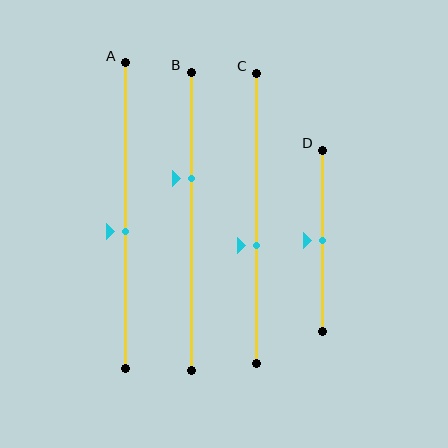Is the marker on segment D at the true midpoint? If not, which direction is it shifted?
Yes, the marker on segment D is at the true midpoint.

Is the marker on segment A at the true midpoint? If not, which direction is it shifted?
No, the marker on segment A is shifted downward by about 5% of the segment length.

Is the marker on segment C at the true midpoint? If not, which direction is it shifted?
No, the marker on segment C is shifted downward by about 9% of the segment length.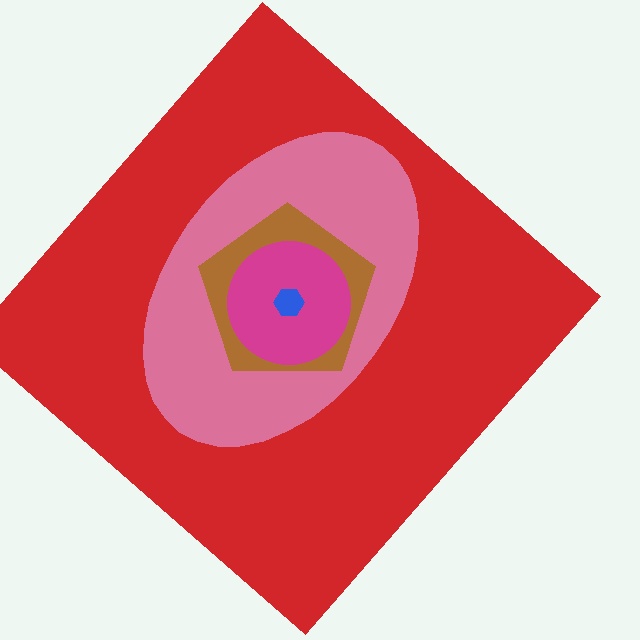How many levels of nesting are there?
5.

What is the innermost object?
The blue hexagon.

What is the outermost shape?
The red diamond.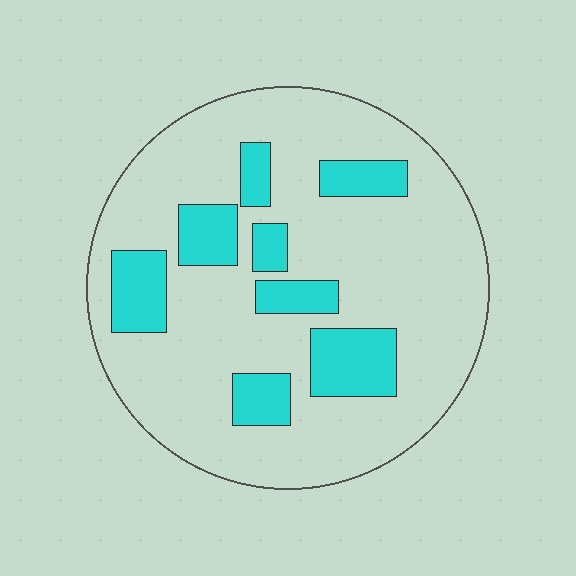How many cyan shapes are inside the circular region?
8.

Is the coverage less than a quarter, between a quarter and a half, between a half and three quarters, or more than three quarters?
Less than a quarter.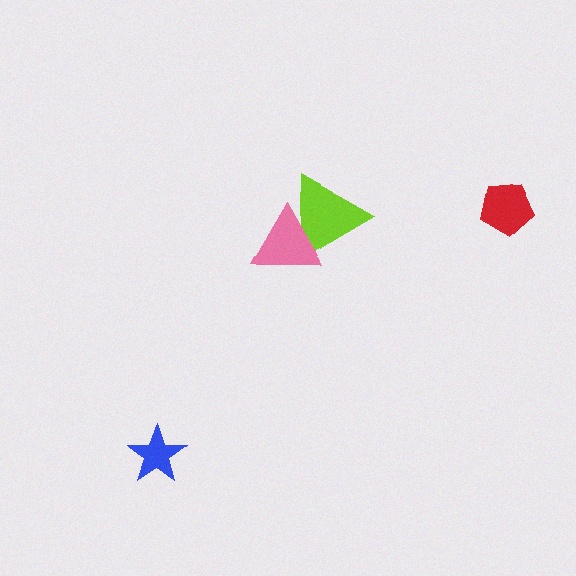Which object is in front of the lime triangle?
The pink triangle is in front of the lime triangle.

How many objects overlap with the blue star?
0 objects overlap with the blue star.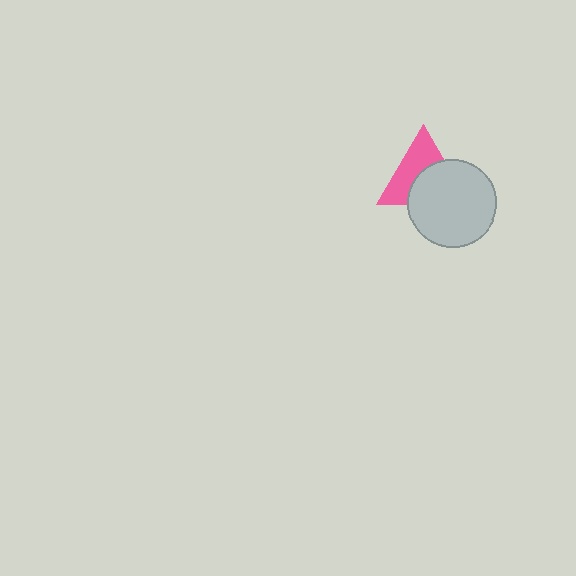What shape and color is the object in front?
The object in front is a light gray circle.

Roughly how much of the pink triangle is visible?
About half of it is visible (roughly 51%).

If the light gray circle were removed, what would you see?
You would see the complete pink triangle.